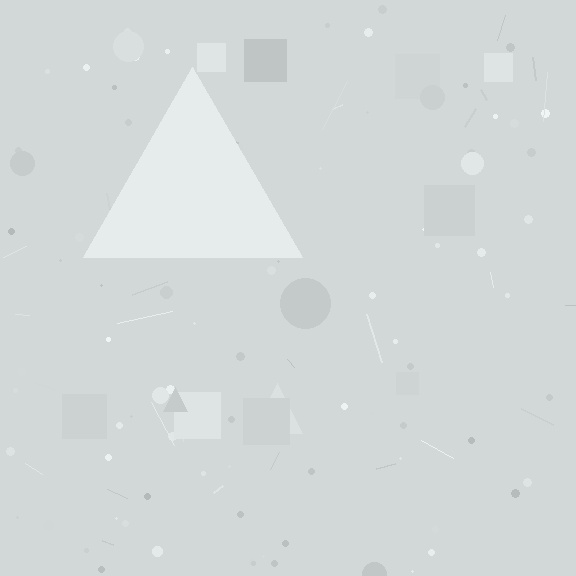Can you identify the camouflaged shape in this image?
The camouflaged shape is a triangle.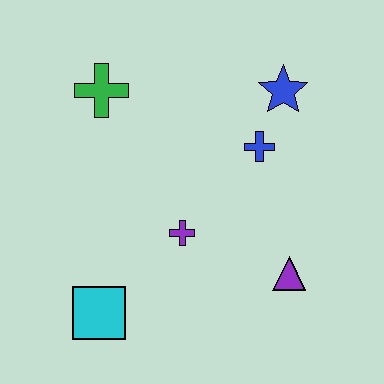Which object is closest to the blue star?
The blue cross is closest to the blue star.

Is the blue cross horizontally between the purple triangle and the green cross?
Yes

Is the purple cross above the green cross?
No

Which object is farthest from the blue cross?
The cyan square is farthest from the blue cross.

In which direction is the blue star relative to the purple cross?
The blue star is above the purple cross.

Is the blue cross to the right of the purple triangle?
No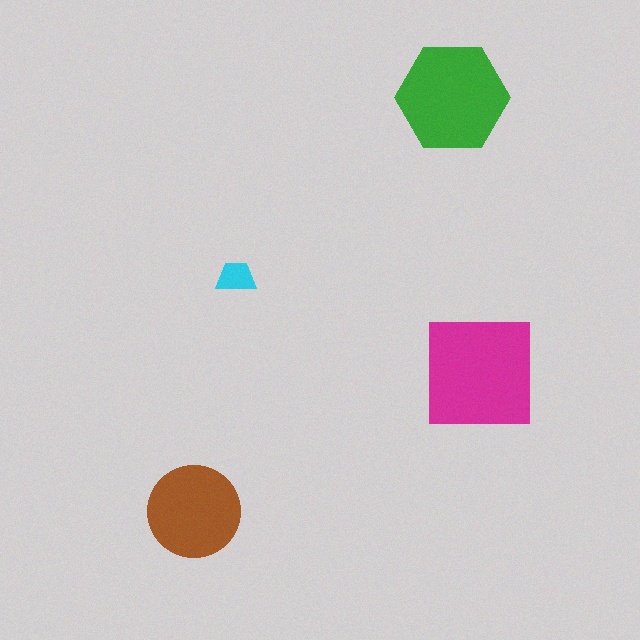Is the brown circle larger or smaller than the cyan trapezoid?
Larger.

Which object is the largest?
The magenta square.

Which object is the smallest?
The cyan trapezoid.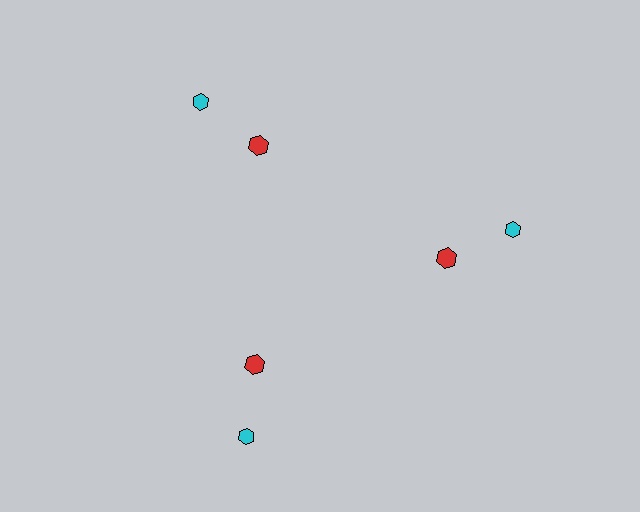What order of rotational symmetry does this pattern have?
This pattern has 3-fold rotational symmetry.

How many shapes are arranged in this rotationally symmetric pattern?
There are 6 shapes, arranged in 3 groups of 2.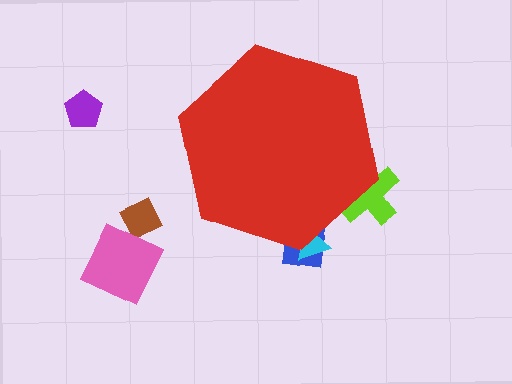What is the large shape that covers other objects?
A red hexagon.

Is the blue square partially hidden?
Yes, the blue square is partially hidden behind the red hexagon.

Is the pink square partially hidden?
No, the pink square is fully visible.